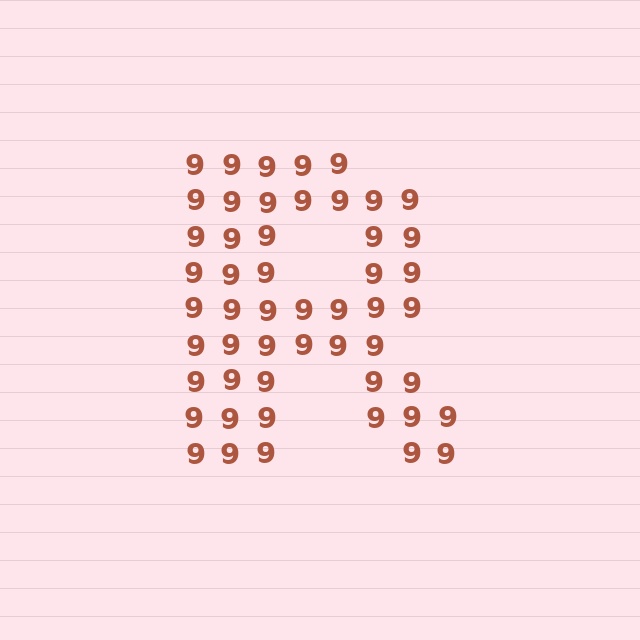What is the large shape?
The large shape is the letter R.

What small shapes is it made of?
It is made of small digit 9's.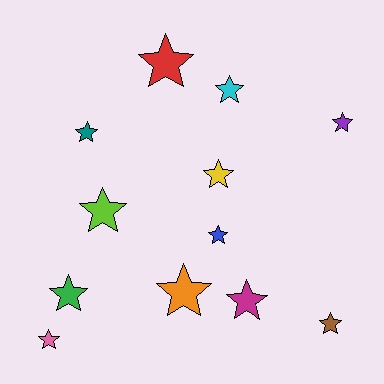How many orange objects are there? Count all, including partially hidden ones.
There is 1 orange object.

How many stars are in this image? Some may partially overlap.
There are 12 stars.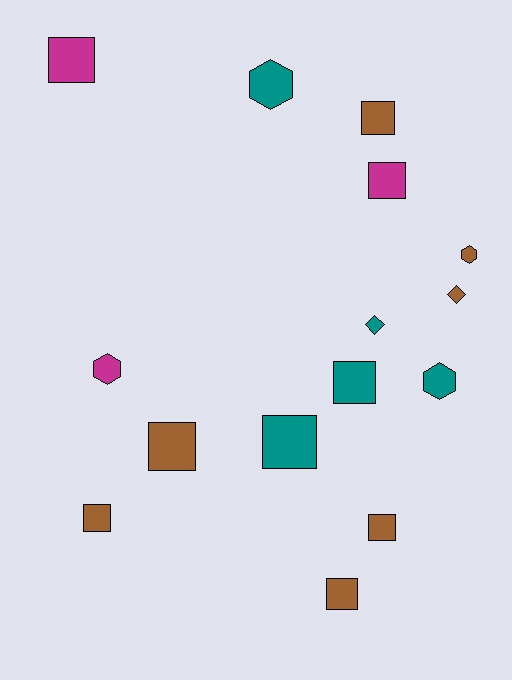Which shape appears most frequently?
Square, with 9 objects.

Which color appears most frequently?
Brown, with 7 objects.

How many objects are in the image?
There are 15 objects.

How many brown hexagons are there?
There is 1 brown hexagon.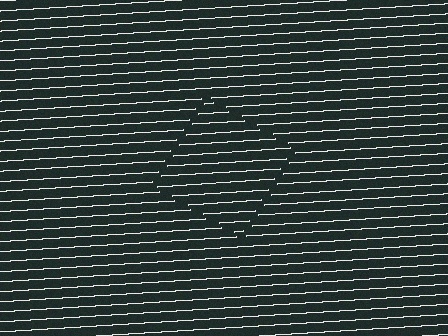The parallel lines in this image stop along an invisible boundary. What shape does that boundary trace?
An illusory square. The interior of the shape contains the same grating, shifted by half a period — the contour is defined by the phase discontinuity where line-ends from the inner and outer gratings abut.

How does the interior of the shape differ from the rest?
The interior of the shape contains the same grating, shifted by half a period — the contour is defined by the phase discontinuity where line-ends from the inner and outer gratings abut.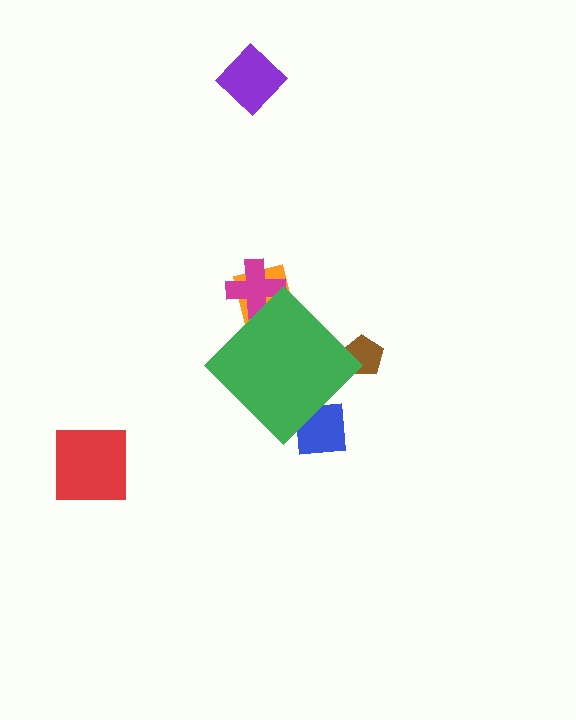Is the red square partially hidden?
No, the red square is fully visible.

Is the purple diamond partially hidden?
No, the purple diamond is fully visible.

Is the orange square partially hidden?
Yes, the orange square is partially hidden behind the green diamond.